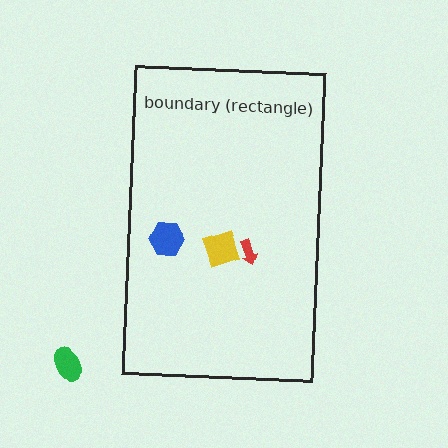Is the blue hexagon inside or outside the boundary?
Inside.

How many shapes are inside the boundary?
3 inside, 1 outside.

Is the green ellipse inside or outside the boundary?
Outside.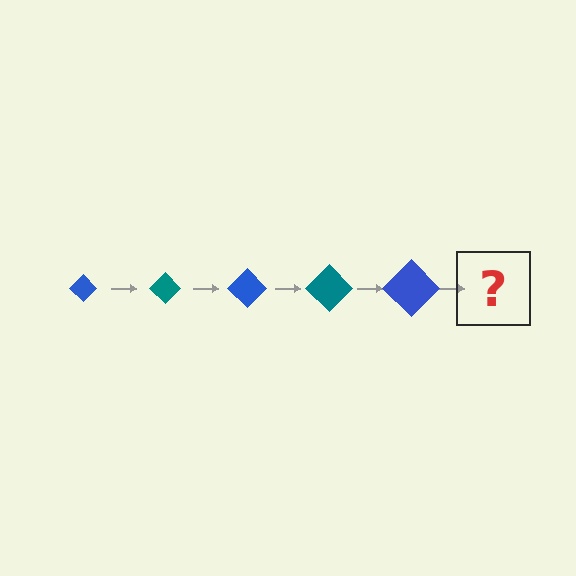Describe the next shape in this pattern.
It should be a teal diamond, larger than the previous one.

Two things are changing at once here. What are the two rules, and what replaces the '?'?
The two rules are that the diamond grows larger each step and the color cycles through blue and teal. The '?' should be a teal diamond, larger than the previous one.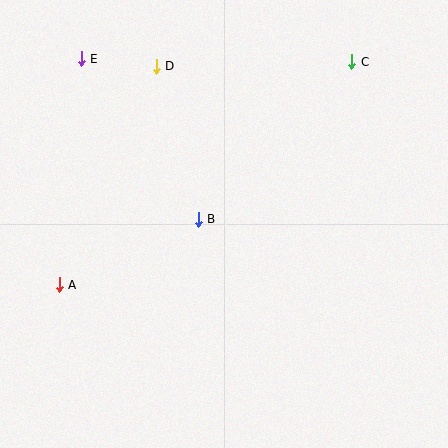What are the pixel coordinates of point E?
Point E is at (81, 59).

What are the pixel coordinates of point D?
Point D is at (156, 66).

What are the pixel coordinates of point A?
Point A is at (59, 285).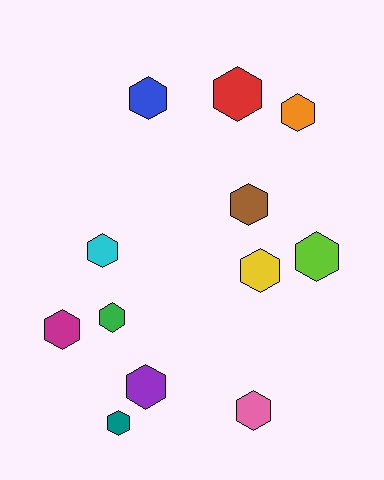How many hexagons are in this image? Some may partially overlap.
There are 12 hexagons.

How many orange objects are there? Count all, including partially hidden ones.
There is 1 orange object.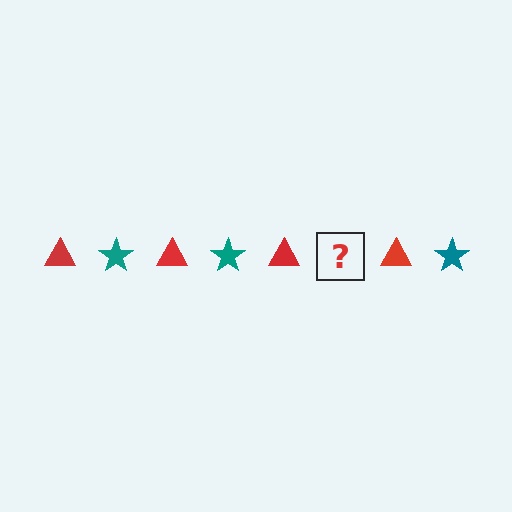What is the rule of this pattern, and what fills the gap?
The rule is that the pattern alternates between red triangle and teal star. The gap should be filled with a teal star.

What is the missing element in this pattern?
The missing element is a teal star.